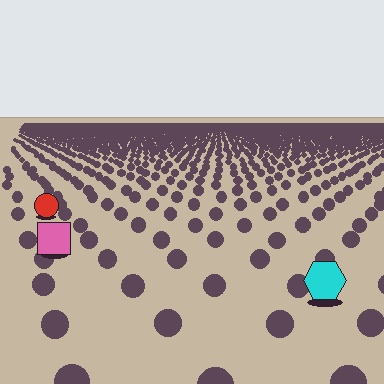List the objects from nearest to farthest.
From nearest to farthest: the cyan hexagon, the pink square, the red circle.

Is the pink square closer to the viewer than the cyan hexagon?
No. The cyan hexagon is closer — you can tell from the texture gradient: the ground texture is coarser near it.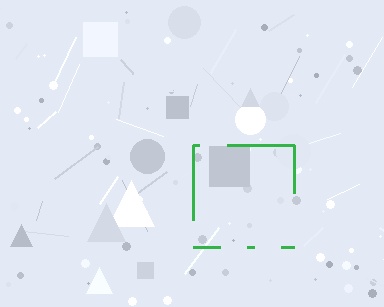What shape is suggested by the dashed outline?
The dashed outline suggests a square.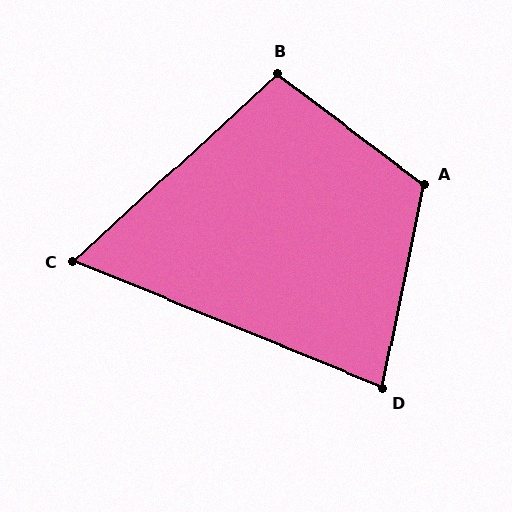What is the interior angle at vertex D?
Approximately 79 degrees (acute).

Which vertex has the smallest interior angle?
C, at approximately 65 degrees.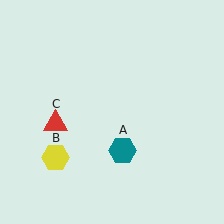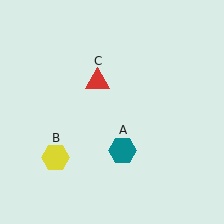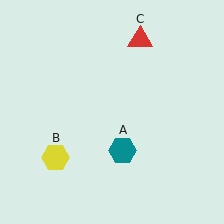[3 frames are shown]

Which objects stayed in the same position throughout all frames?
Teal hexagon (object A) and yellow hexagon (object B) remained stationary.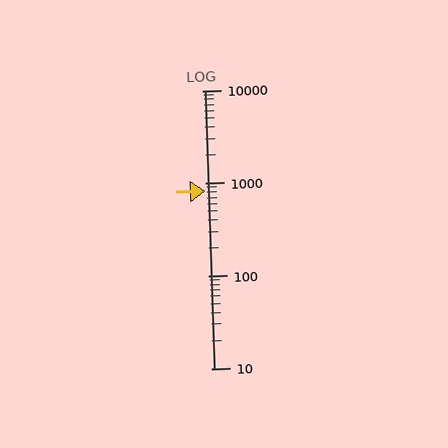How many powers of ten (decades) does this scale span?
The scale spans 3 decades, from 10 to 10000.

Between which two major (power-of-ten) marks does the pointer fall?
The pointer is between 100 and 1000.